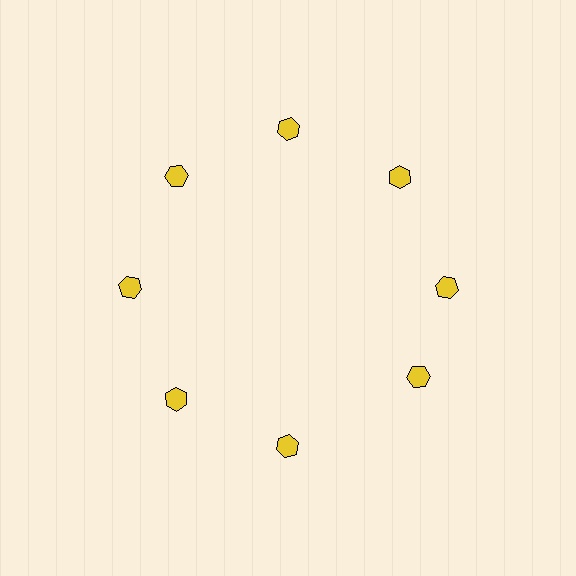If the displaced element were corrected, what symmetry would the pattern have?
It would have 8-fold rotational symmetry — the pattern would map onto itself every 45 degrees.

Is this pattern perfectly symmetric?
No. The 8 yellow hexagons are arranged in a ring, but one element near the 4 o'clock position is rotated out of alignment along the ring, breaking the 8-fold rotational symmetry.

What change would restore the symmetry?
The symmetry would be restored by rotating it back into even spacing with its neighbors so that all 8 hexagons sit at equal angles and equal distance from the center.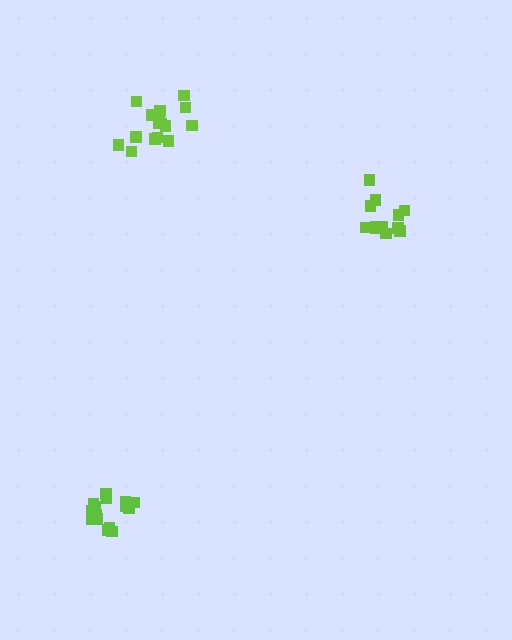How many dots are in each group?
Group 1: 12 dots, Group 2: 15 dots, Group 3: 16 dots (43 total).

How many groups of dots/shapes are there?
There are 3 groups.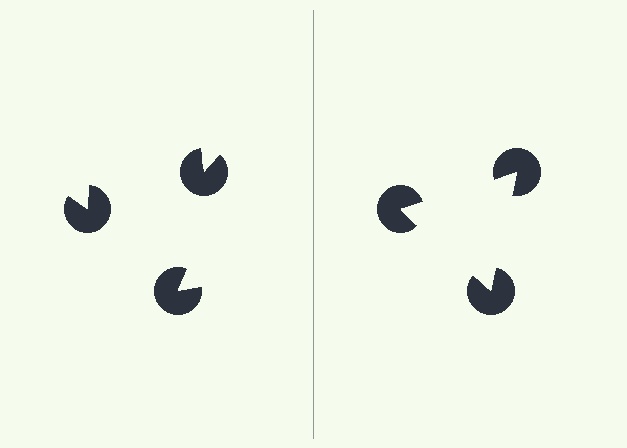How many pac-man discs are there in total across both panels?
6 — 3 on each side.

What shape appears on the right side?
An illusory triangle.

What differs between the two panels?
The pac-man discs are positioned identically on both sides; only the wedge orientations differ. On the right they align to a triangle; on the left they are misaligned.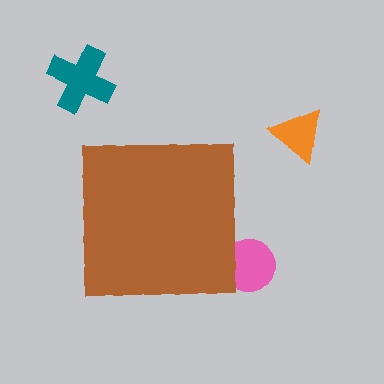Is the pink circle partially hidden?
Yes, the pink circle is partially hidden behind the brown square.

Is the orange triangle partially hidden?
No, the orange triangle is fully visible.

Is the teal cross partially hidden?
No, the teal cross is fully visible.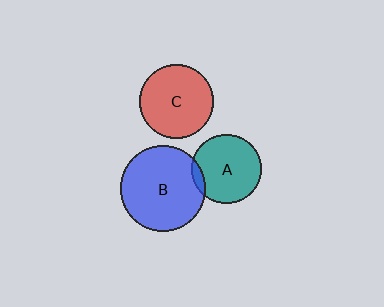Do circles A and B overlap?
Yes.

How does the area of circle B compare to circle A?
Approximately 1.5 times.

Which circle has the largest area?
Circle B (blue).